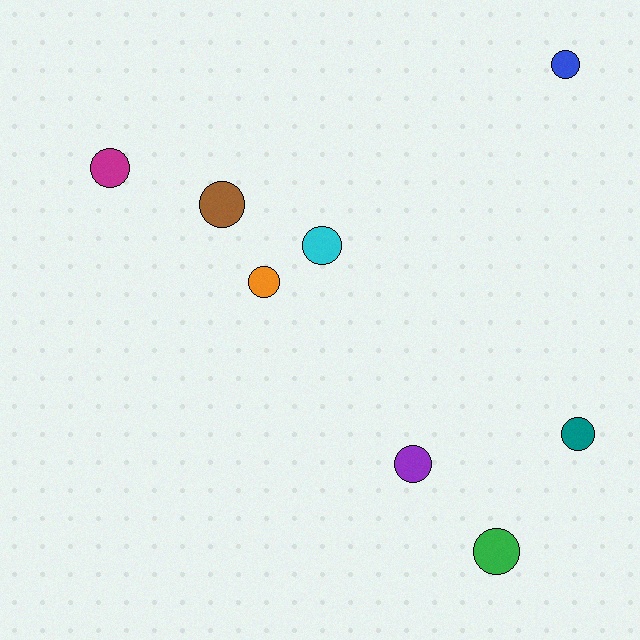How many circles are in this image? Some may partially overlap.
There are 8 circles.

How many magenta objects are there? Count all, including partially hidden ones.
There is 1 magenta object.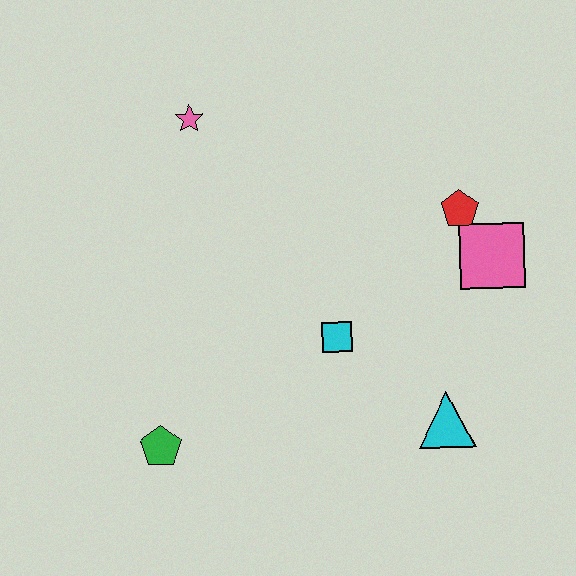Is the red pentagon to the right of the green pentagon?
Yes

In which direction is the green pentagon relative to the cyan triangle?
The green pentagon is to the left of the cyan triangle.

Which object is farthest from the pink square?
The green pentagon is farthest from the pink square.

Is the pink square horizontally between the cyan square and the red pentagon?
No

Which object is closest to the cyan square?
The cyan triangle is closest to the cyan square.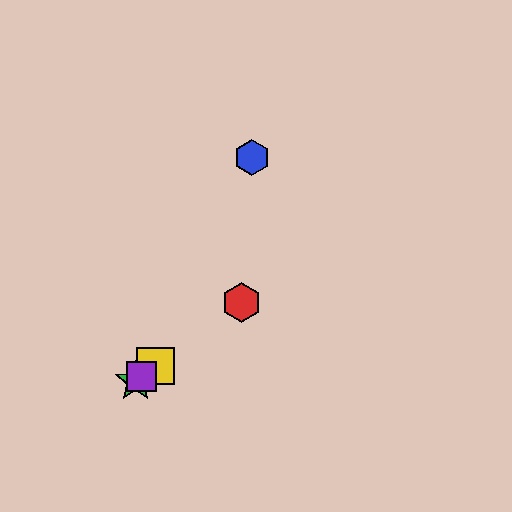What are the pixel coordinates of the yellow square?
The yellow square is at (156, 366).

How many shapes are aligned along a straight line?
4 shapes (the red hexagon, the green star, the yellow square, the purple square) are aligned along a straight line.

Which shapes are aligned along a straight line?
The red hexagon, the green star, the yellow square, the purple square are aligned along a straight line.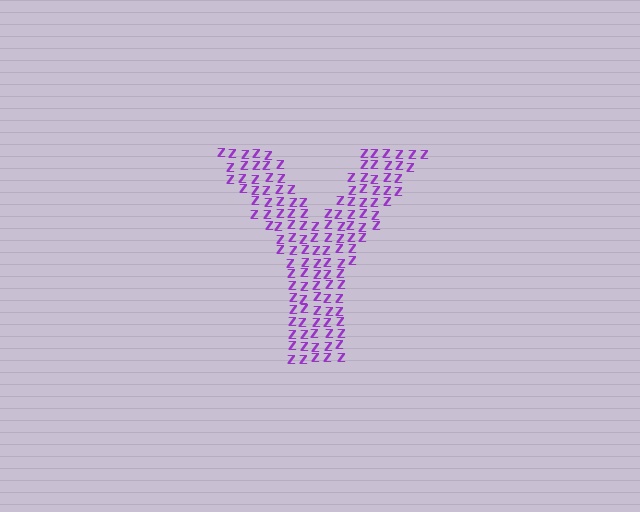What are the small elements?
The small elements are letter Z's.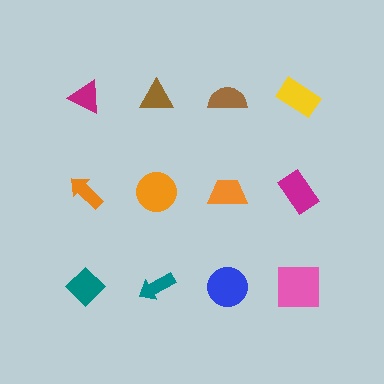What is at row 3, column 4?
A pink square.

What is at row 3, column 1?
A teal diamond.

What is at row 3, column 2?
A teal arrow.